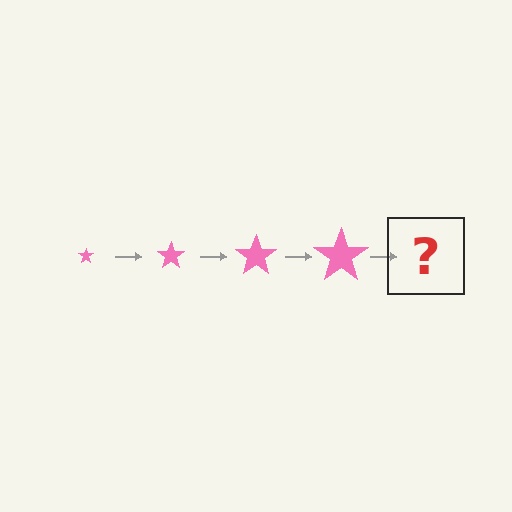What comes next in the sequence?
The next element should be a pink star, larger than the previous one.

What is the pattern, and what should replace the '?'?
The pattern is that the star gets progressively larger each step. The '?' should be a pink star, larger than the previous one.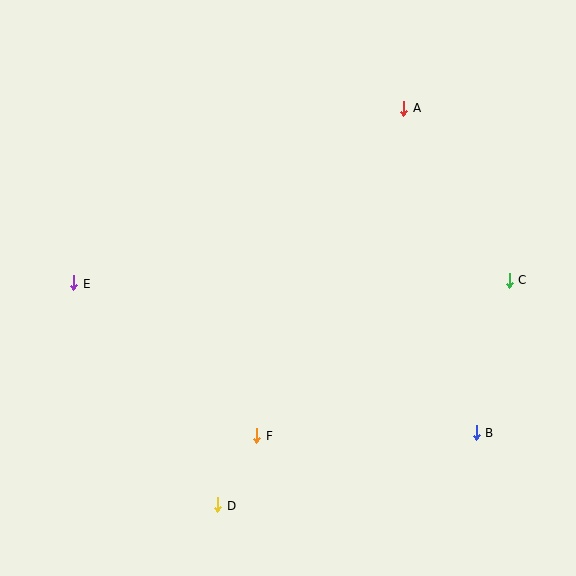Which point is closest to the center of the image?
Point F at (257, 435) is closest to the center.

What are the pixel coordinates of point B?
Point B is at (477, 433).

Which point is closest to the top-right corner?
Point A is closest to the top-right corner.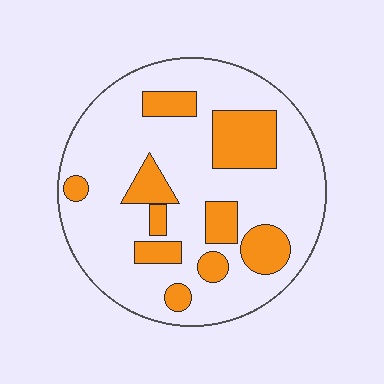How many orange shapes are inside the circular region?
10.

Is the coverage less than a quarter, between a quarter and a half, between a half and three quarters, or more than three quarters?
Less than a quarter.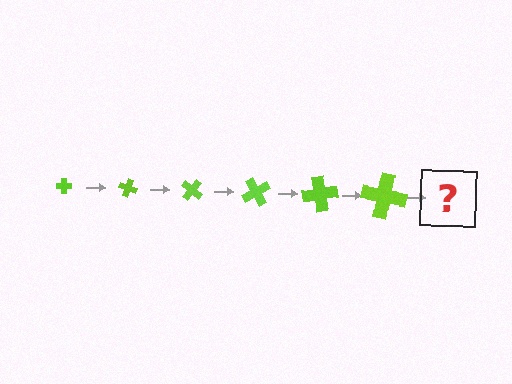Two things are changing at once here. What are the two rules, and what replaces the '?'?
The two rules are that the cross grows larger each step and it rotates 20 degrees each step. The '?' should be a cross, larger than the previous one and rotated 120 degrees from the start.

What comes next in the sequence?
The next element should be a cross, larger than the previous one and rotated 120 degrees from the start.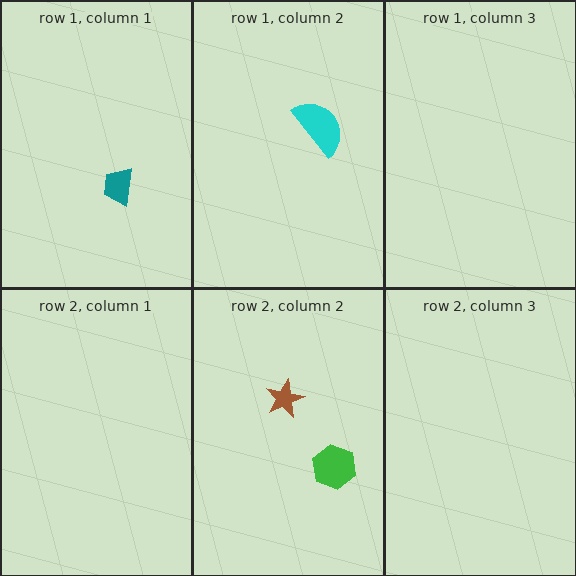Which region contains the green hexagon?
The row 2, column 2 region.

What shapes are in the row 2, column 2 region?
The brown star, the green hexagon.